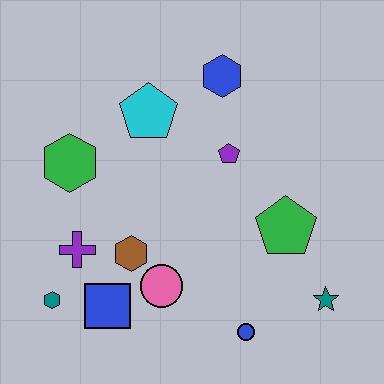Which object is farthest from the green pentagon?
The teal hexagon is farthest from the green pentagon.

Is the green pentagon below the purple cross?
No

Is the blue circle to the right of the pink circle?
Yes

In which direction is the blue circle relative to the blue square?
The blue circle is to the right of the blue square.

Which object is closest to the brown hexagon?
The pink circle is closest to the brown hexagon.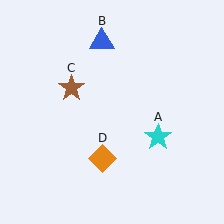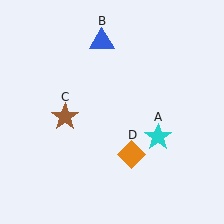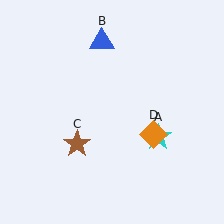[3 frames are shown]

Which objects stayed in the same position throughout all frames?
Cyan star (object A) and blue triangle (object B) remained stationary.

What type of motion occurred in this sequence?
The brown star (object C), orange diamond (object D) rotated counterclockwise around the center of the scene.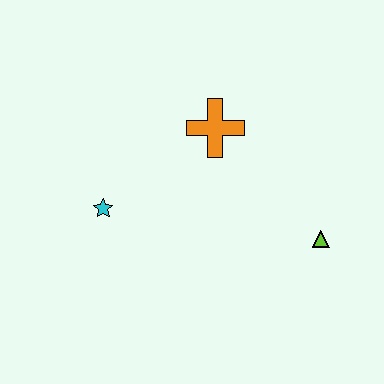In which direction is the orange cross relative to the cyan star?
The orange cross is to the right of the cyan star.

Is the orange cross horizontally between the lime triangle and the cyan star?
Yes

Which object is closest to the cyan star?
The orange cross is closest to the cyan star.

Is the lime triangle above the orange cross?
No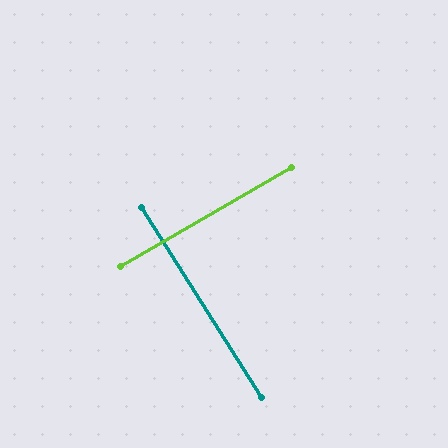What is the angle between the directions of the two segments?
Approximately 88 degrees.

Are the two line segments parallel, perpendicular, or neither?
Perpendicular — they meet at approximately 88°.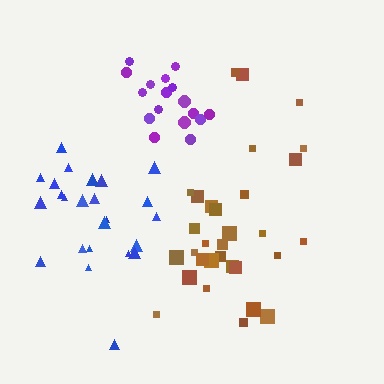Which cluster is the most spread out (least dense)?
Brown.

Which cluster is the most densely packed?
Purple.